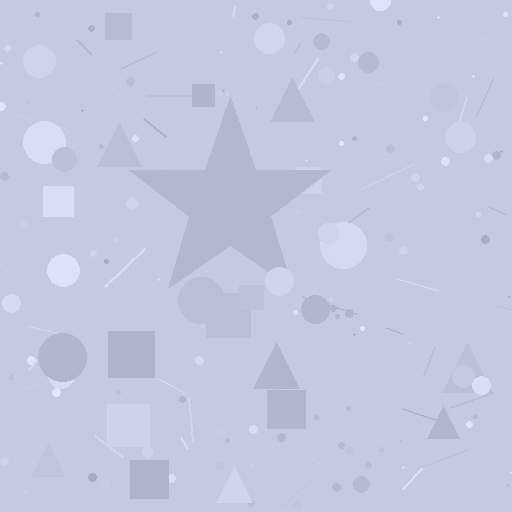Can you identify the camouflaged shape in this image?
The camouflaged shape is a star.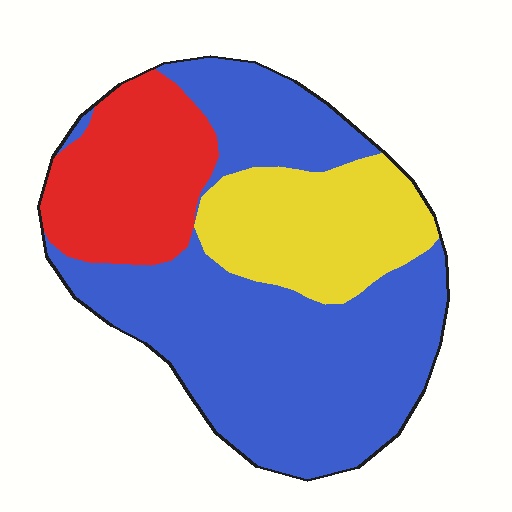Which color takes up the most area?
Blue, at roughly 60%.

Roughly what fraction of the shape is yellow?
Yellow covers about 20% of the shape.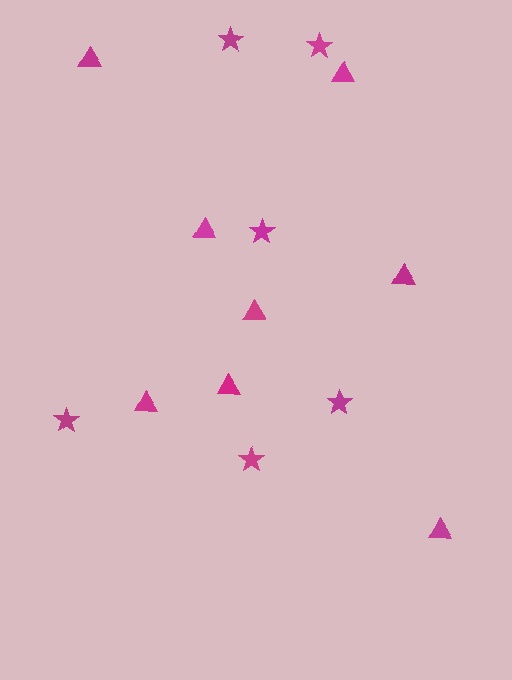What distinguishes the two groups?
There are 2 groups: one group of triangles (8) and one group of stars (6).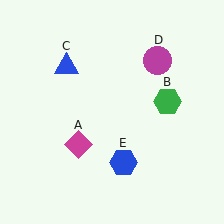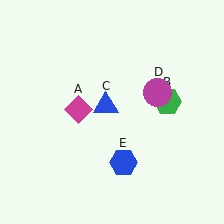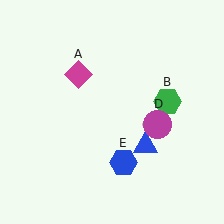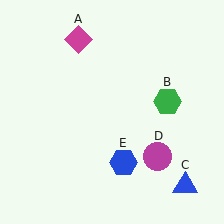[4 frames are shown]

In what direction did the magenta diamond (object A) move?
The magenta diamond (object A) moved up.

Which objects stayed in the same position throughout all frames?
Green hexagon (object B) and blue hexagon (object E) remained stationary.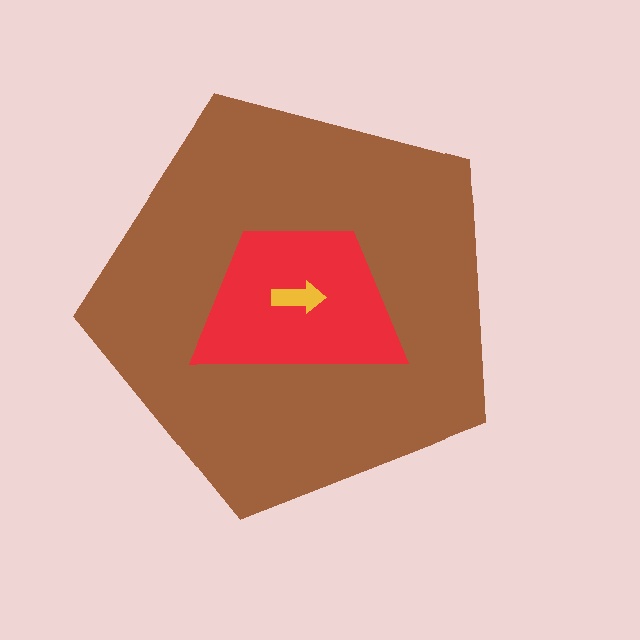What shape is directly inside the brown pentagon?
The red trapezoid.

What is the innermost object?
The yellow arrow.